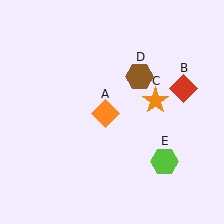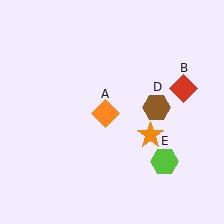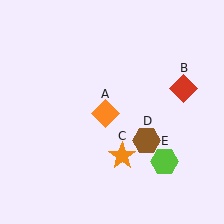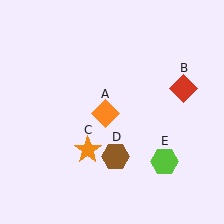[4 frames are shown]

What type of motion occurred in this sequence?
The orange star (object C), brown hexagon (object D) rotated clockwise around the center of the scene.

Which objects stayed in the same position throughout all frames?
Orange diamond (object A) and red diamond (object B) and lime hexagon (object E) remained stationary.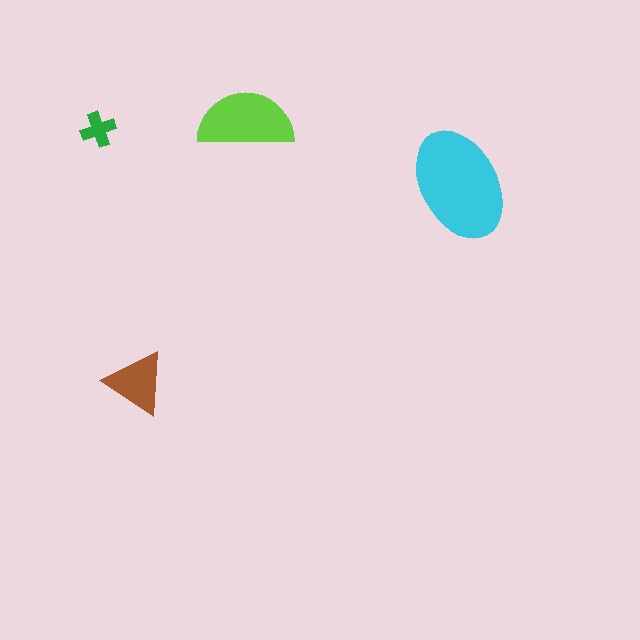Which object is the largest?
The cyan ellipse.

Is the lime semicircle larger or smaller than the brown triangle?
Larger.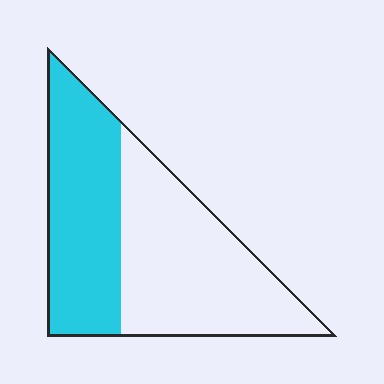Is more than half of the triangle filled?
No.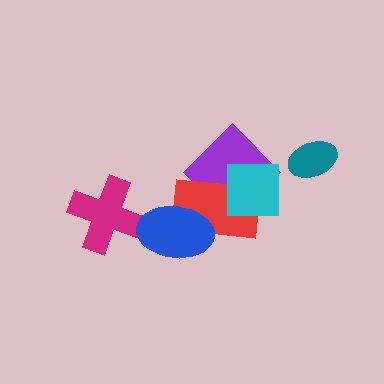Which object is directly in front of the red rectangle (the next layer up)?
The cyan square is directly in front of the red rectangle.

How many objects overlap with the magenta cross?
0 objects overlap with the magenta cross.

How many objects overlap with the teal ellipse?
0 objects overlap with the teal ellipse.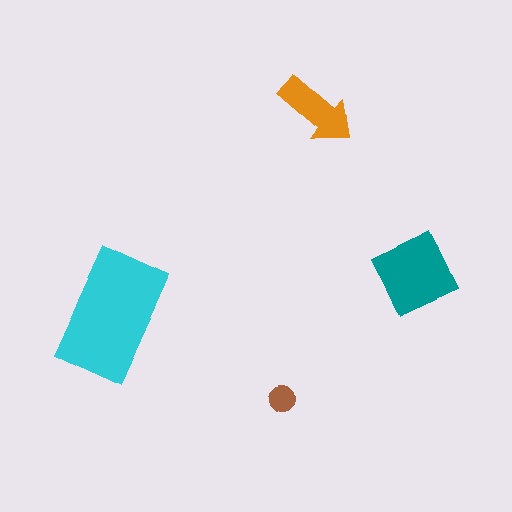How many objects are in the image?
There are 4 objects in the image.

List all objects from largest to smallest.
The cyan rectangle, the teal diamond, the orange arrow, the brown circle.